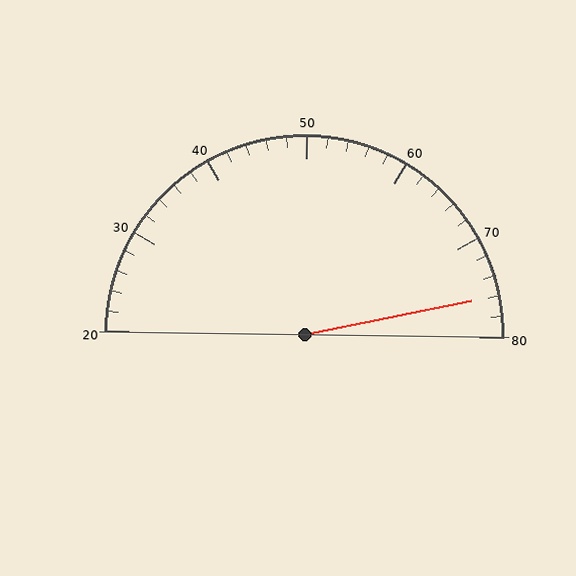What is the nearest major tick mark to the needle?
The nearest major tick mark is 80.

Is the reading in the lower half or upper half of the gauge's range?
The reading is in the upper half of the range (20 to 80).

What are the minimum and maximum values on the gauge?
The gauge ranges from 20 to 80.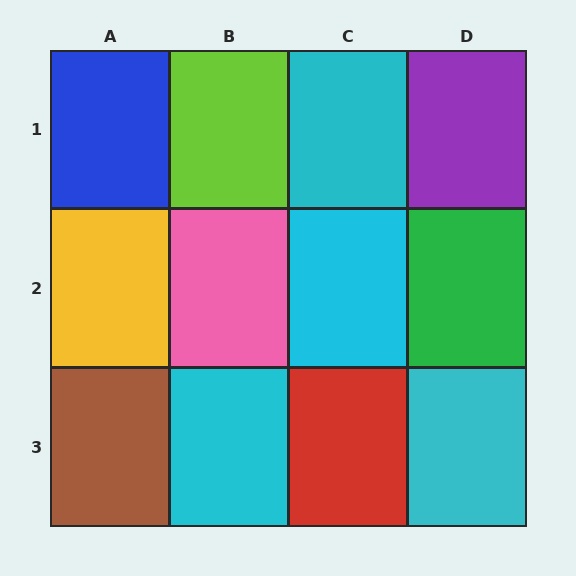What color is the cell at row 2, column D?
Green.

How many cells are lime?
1 cell is lime.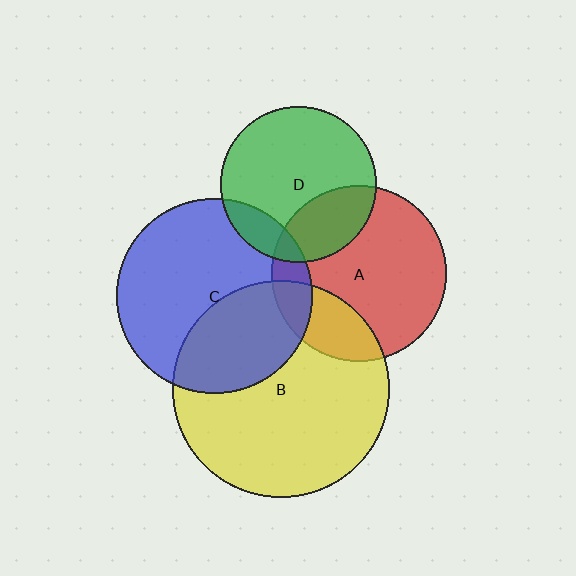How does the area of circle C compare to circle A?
Approximately 1.2 times.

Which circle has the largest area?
Circle B (yellow).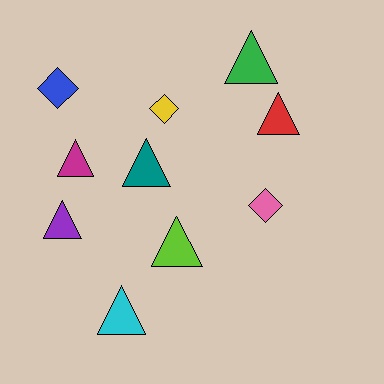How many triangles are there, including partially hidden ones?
There are 7 triangles.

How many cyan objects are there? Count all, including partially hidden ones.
There is 1 cyan object.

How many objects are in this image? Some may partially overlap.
There are 10 objects.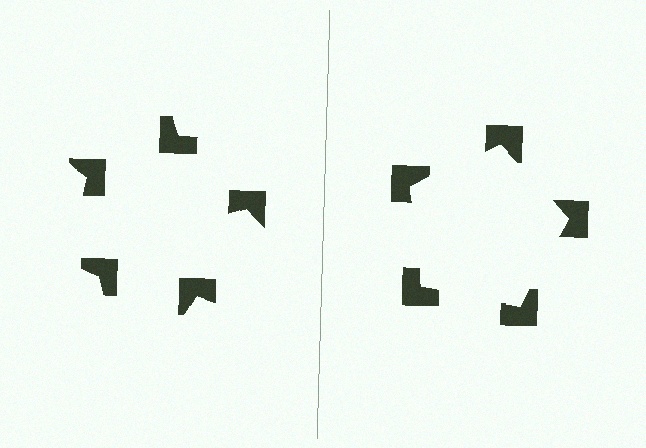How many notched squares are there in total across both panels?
10 — 5 on each side.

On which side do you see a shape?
An illusory pentagon appears on the right side. On the left side the wedge cuts are rotated, so no coherent shape forms.